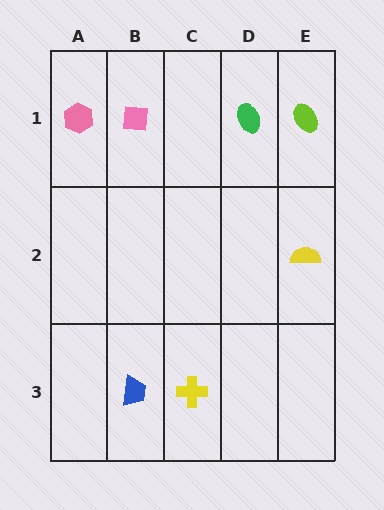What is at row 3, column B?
A blue trapezoid.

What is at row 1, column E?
A lime ellipse.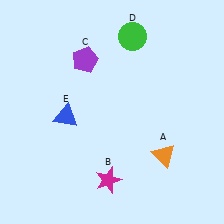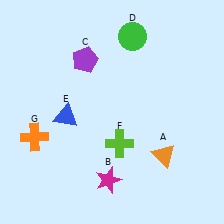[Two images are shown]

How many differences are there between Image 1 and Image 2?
There are 2 differences between the two images.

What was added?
A lime cross (F), an orange cross (G) were added in Image 2.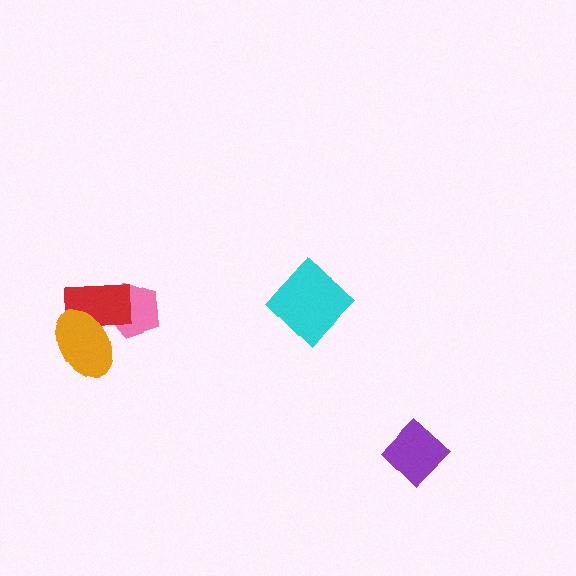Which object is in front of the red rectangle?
The orange ellipse is in front of the red rectangle.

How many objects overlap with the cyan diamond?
0 objects overlap with the cyan diamond.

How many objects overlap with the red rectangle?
2 objects overlap with the red rectangle.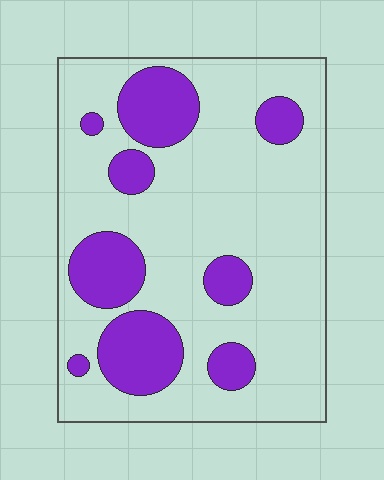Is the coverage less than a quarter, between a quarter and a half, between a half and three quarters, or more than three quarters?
Less than a quarter.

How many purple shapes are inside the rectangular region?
9.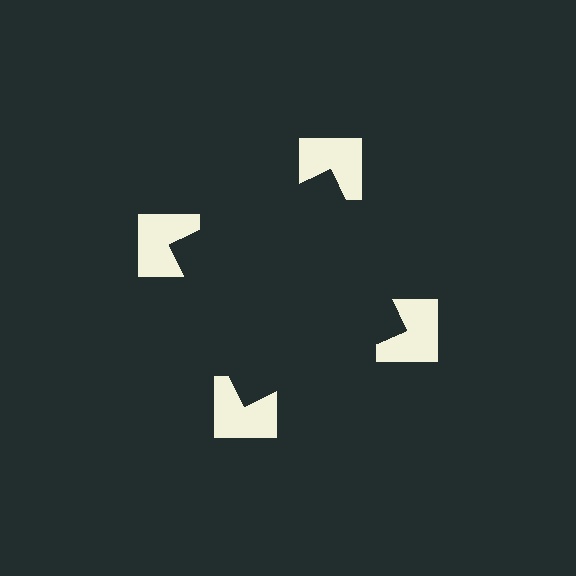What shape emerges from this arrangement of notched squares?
An illusory square — its edges are inferred from the aligned wedge cuts in the notched squares, not physically drawn.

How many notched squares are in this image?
There are 4 — one at each vertex of the illusory square.